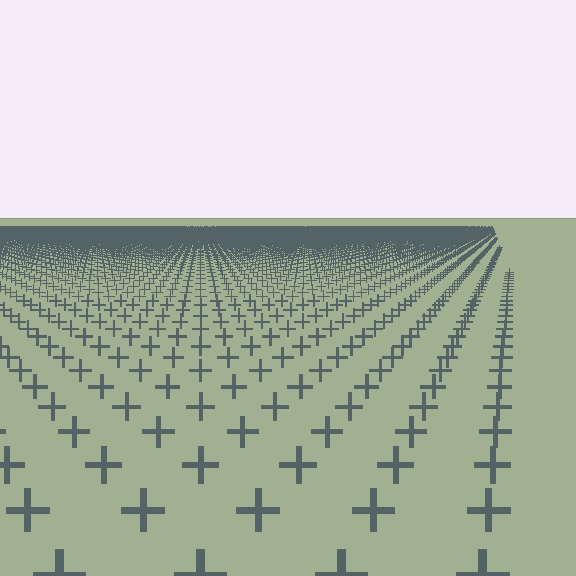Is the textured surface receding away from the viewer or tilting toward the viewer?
The surface is receding away from the viewer. Texture elements get smaller and denser toward the top.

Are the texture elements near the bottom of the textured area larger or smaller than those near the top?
Larger. Near the bottom, elements are closer to the viewer and appear at a bigger on-screen size.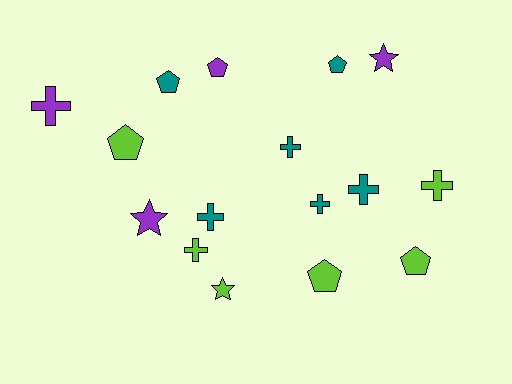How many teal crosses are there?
There are 4 teal crosses.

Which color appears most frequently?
Teal, with 6 objects.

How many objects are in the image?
There are 16 objects.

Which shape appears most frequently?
Cross, with 7 objects.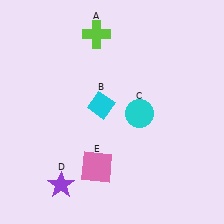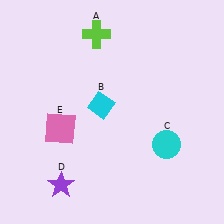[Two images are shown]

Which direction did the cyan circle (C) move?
The cyan circle (C) moved down.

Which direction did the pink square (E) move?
The pink square (E) moved up.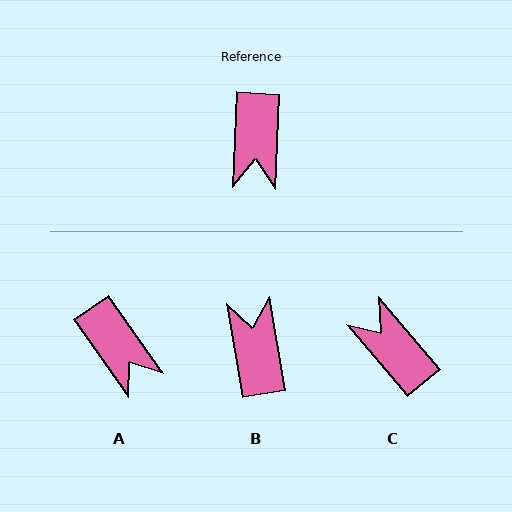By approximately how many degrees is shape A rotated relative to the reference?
Approximately 38 degrees counter-clockwise.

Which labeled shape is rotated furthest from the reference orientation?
B, about 168 degrees away.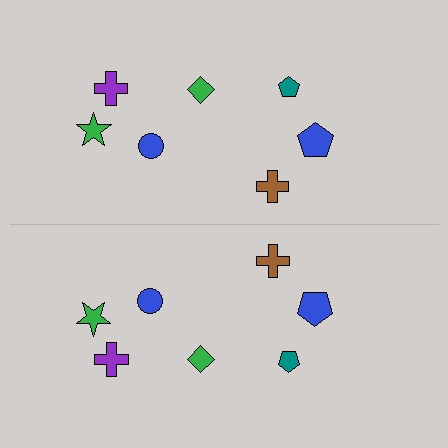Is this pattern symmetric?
Yes, this pattern has bilateral (reflection) symmetry.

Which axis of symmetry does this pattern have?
The pattern has a horizontal axis of symmetry running through the center of the image.